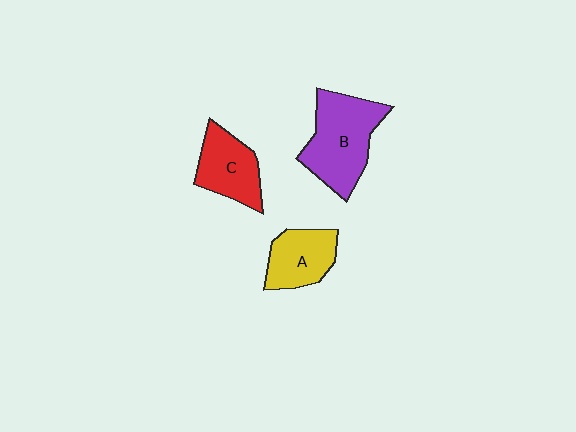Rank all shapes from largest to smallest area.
From largest to smallest: B (purple), C (red), A (yellow).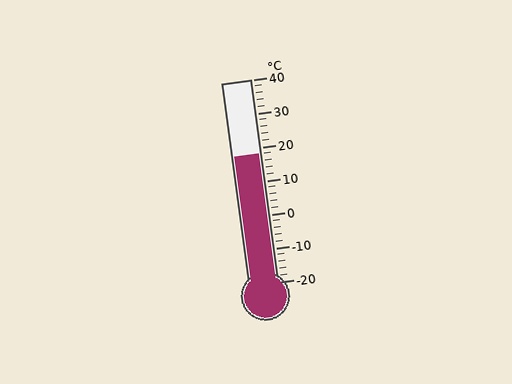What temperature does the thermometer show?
The thermometer shows approximately 18°C.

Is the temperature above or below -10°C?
The temperature is above -10°C.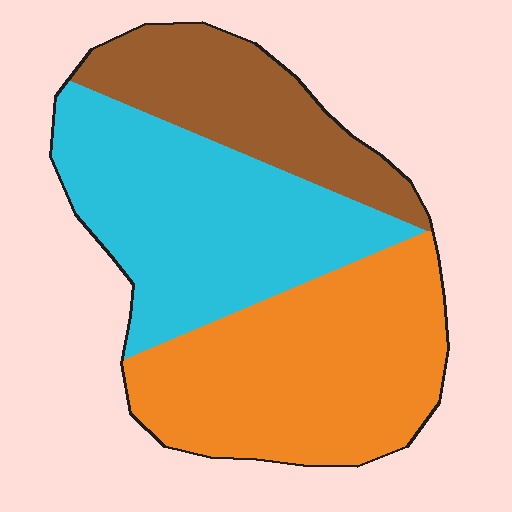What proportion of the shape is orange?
Orange covers roughly 40% of the shape.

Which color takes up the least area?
Brown, at roughly 20%.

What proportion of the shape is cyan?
Cyan takes up about three eighths (3/8) of the shape.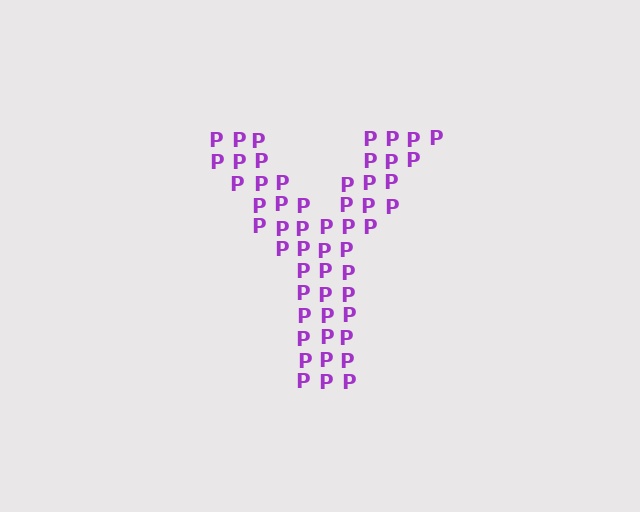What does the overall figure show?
The overall figure shows the letter Y.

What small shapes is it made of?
It is made of small letter P's.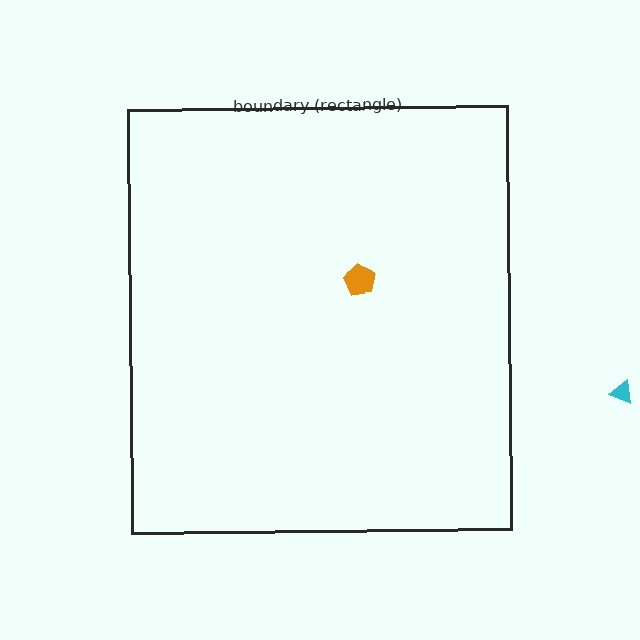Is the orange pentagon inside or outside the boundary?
Inside.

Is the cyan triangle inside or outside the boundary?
Outside.